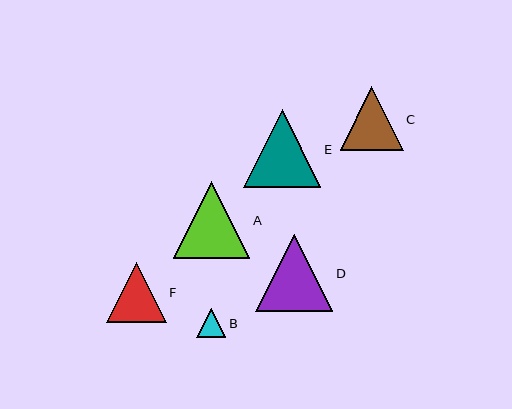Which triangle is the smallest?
Triangle B is the smallest with a size of approximately 29 pixels.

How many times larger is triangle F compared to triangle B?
Triangle F is approximately 2.1 times the size of triangle B.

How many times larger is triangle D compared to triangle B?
Triangle D is approximately 2.7 times the size of triangle B.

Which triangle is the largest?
Triangle E is the largest with a size of approximately 77 pixels.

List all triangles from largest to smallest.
From largest to smallest: E, D, A, C, F, B.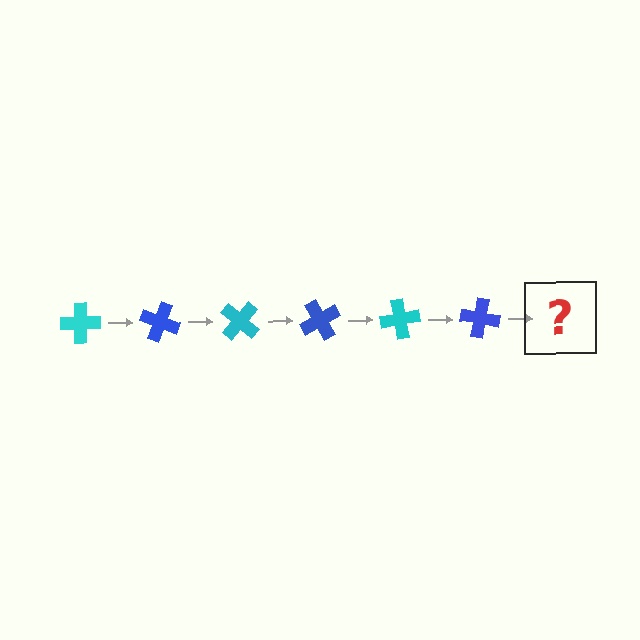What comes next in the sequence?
The next element should be a cyan cross, rotated 120 degrees from the start.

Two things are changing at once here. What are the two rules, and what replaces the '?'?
The two rules are that it rotates 20 degrees each step and the color cycles through cyan and blue. The '?' should be a cyan cross, rotated 120 degrees from the start.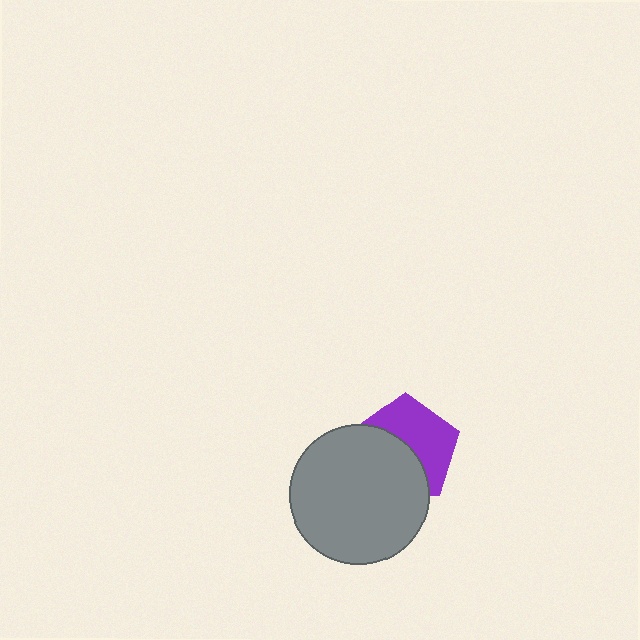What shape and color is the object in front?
The object in front is a gray circle.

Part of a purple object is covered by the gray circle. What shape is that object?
It is a pentagon.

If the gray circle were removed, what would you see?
You would see the complete purple pentagon.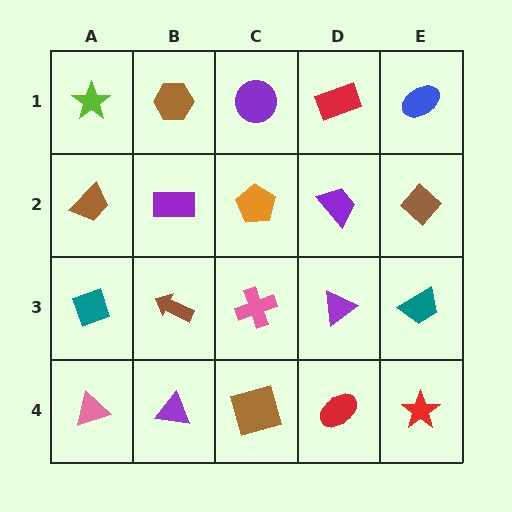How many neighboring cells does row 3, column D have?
4.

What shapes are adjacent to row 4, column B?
A brown arrow (row 3, column B), a pink triangle (row 4, column A), a brown square (row 4, column C).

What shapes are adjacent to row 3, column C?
An orange pentagon (row 2, column C), a brown square (row 4, column C), a brown arrow (row 3, column B), a purple triangle (row 3, column D).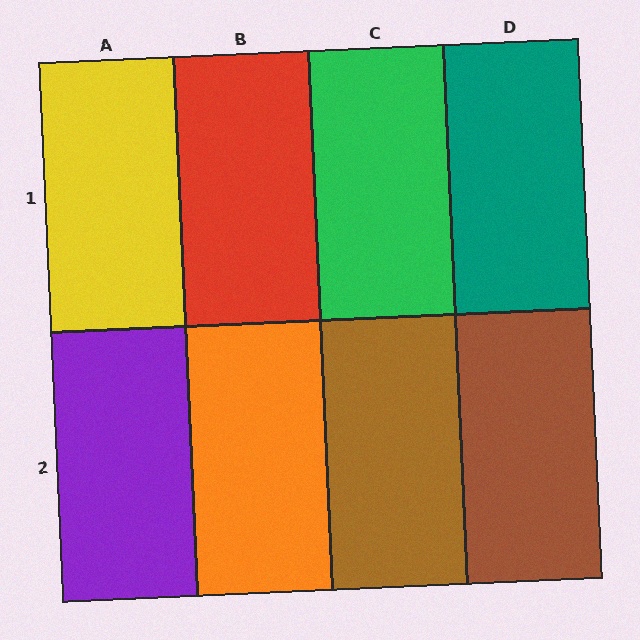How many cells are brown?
2 cells are brown.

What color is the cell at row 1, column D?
Teal.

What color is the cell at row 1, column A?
Yellow.